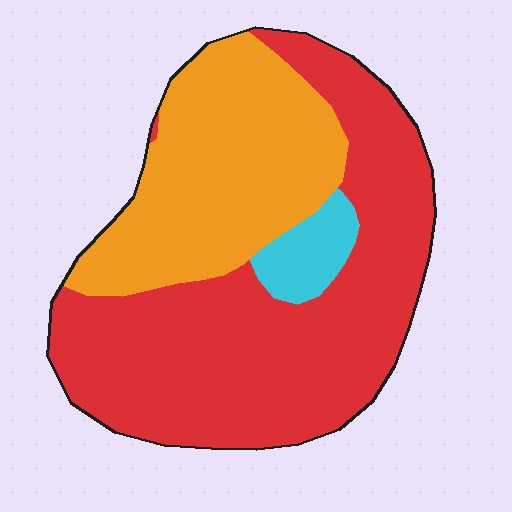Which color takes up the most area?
Red, at roughly 60%.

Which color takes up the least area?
Cyan, at roughly 5%.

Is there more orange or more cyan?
Orange.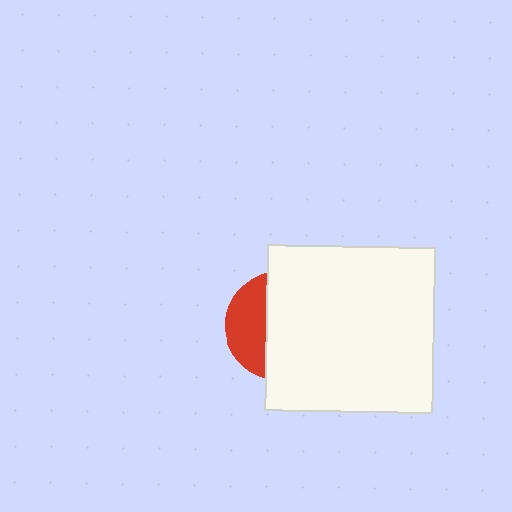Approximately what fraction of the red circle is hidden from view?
Roughly 65% of the red circle is hidden behind the white rectangle.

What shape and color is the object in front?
The object in front is a white rectangle.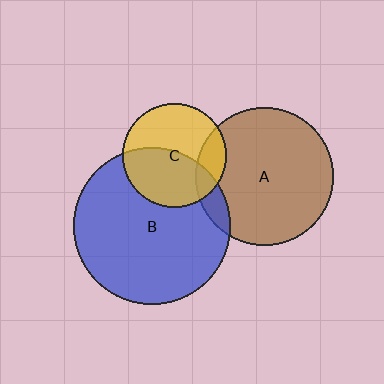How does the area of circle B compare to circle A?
Approximately 1.3 times.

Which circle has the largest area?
Circle B (blue).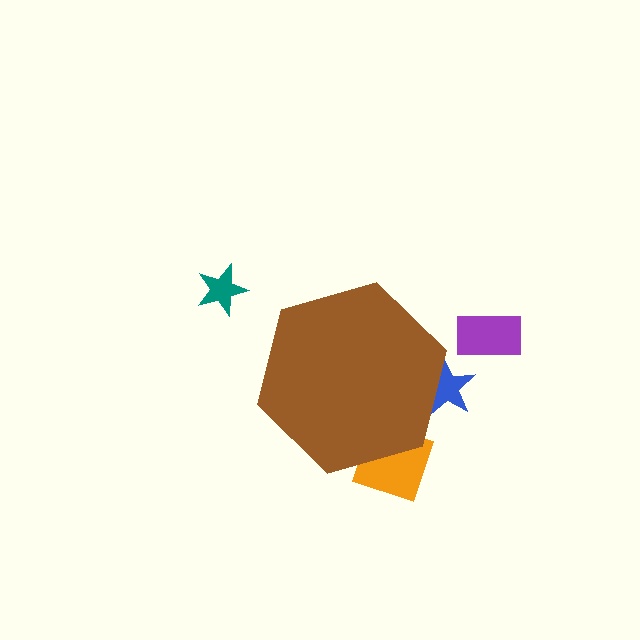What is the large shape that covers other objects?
A brown hexagon.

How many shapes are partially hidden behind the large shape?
2 shapes are partially hidden.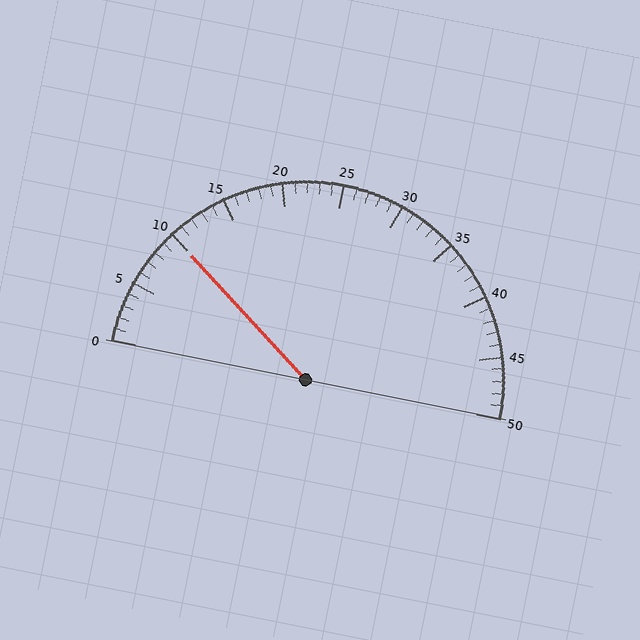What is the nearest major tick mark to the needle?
The nearest major tick mark is 10.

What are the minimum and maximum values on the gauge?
The gauge ranges from 0 to 50.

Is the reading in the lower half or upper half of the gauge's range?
The reading is in the lower half of the range (0 to 50).